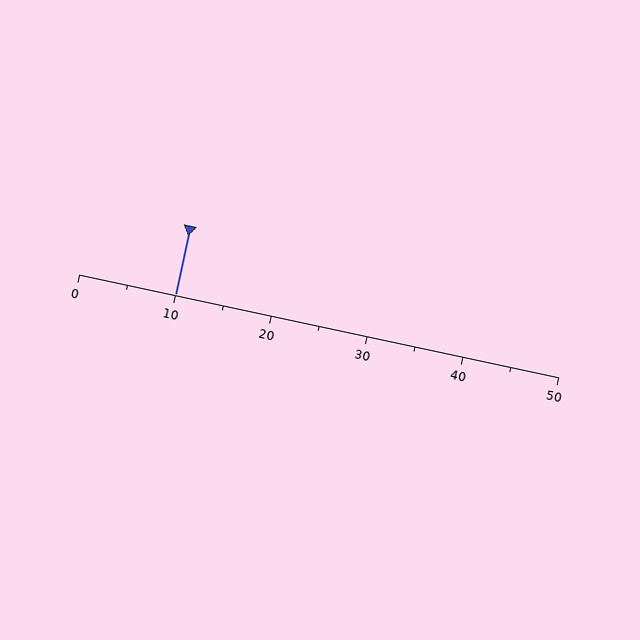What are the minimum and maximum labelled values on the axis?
The axis runs from 0 to 50.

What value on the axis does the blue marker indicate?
The marker indicates approximately 10.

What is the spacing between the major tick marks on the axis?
The major ticks are spaced 10 apart.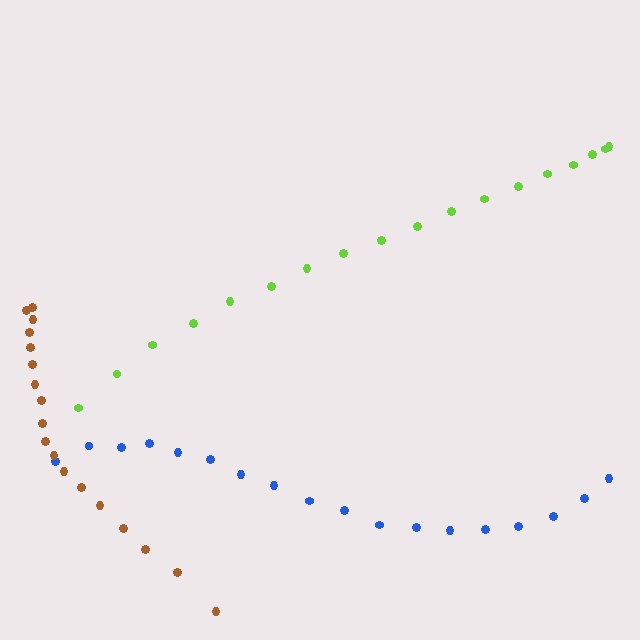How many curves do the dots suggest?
There are 3 distinct paths.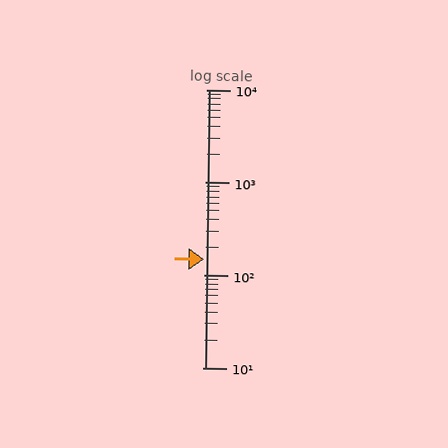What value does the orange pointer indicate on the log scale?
The pointer indicates approximately 150.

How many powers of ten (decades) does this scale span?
The scale spans 3 decades, from 10 to 10000.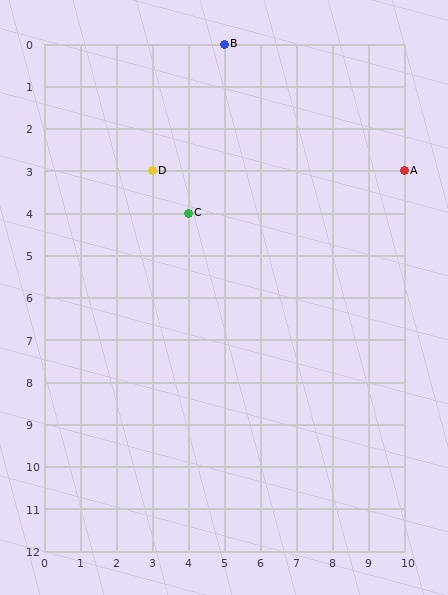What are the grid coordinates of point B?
Point B is at grid coordinates (5, 0).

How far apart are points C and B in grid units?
Points C and B are 1 column and 4 rows apart (about 4.1 grid units diagonally).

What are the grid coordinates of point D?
Point D is at grid coordinates (3, 3).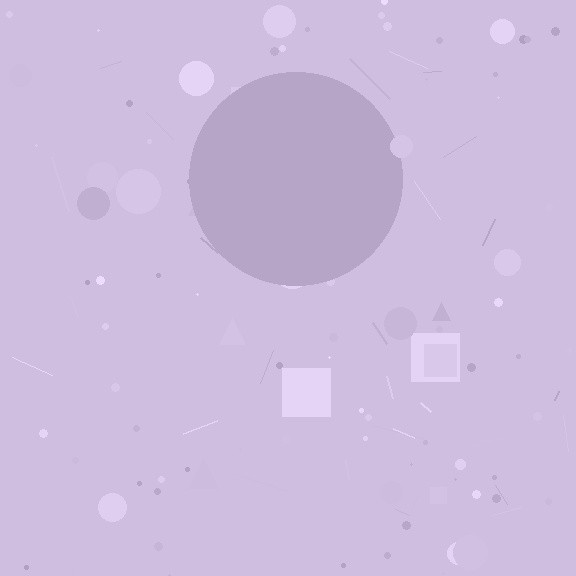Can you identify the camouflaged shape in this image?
The camouflaged shape is a circle.